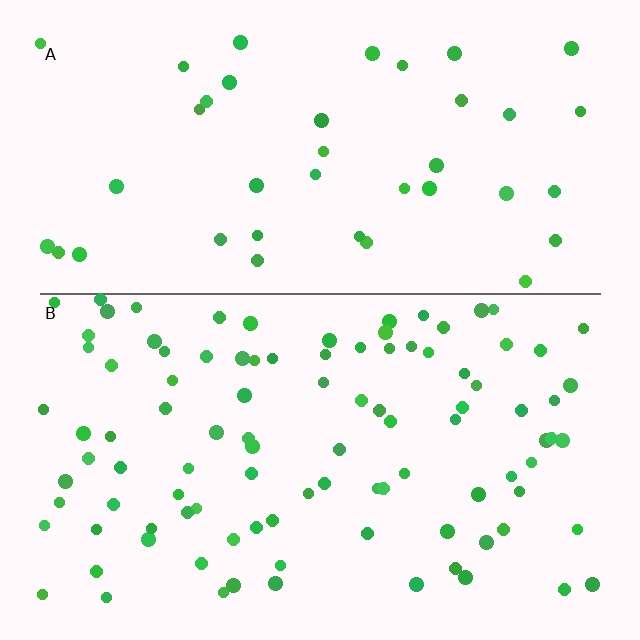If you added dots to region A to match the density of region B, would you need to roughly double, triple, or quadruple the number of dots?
Approximately double.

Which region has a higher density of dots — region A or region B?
B (the bottom).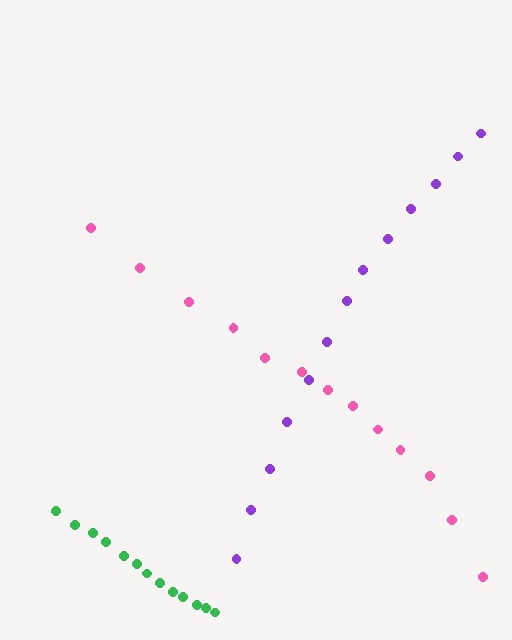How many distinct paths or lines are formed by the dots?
There are 3 distinct paths.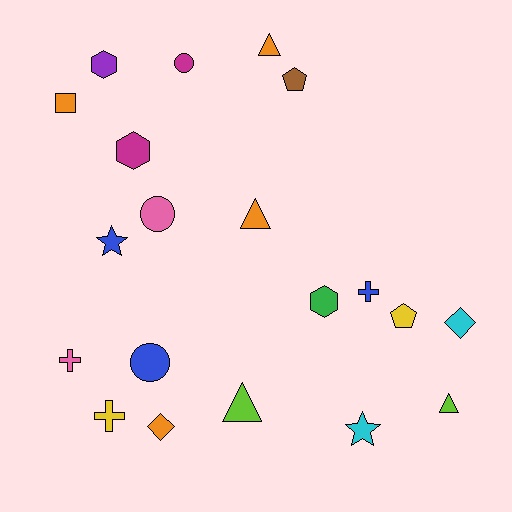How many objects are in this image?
There are 20 objects.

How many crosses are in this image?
There are 3 crosses.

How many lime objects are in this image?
There are 2 lime objects.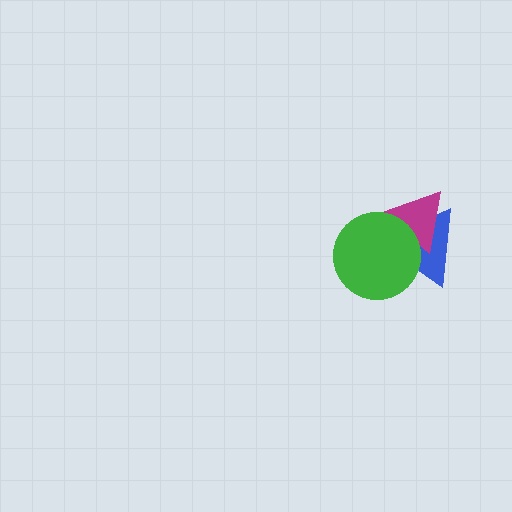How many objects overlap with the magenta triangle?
2 objects overlap with the magenta triangle.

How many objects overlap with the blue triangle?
2 objects overlap with the blue triangle.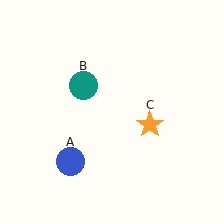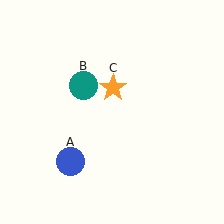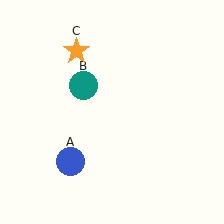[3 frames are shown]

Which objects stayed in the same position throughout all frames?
Blue circle (object A) and teal circle (object B) remained stationary.